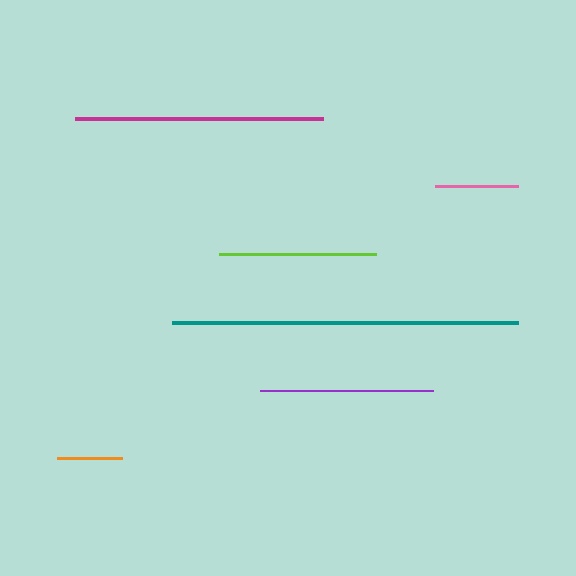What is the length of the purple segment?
The purple segment is approximately 173 pixels long.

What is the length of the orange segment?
The orange segment is approximately 65 pixels long.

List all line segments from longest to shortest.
From longest to shortest: teal, magenta, purple, lime, pink, orange.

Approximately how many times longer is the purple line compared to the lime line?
The purple line is approximately 1.1 times the length of the lime line.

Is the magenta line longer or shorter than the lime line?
The magenta line is longer than the lime line.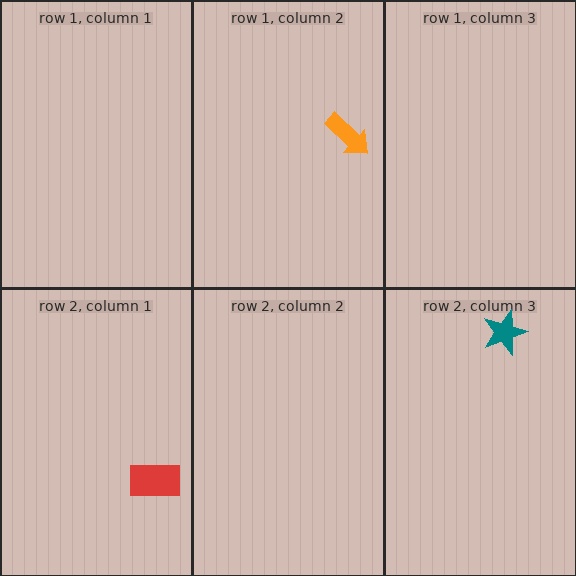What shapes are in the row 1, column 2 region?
The orange arrow.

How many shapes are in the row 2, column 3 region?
1.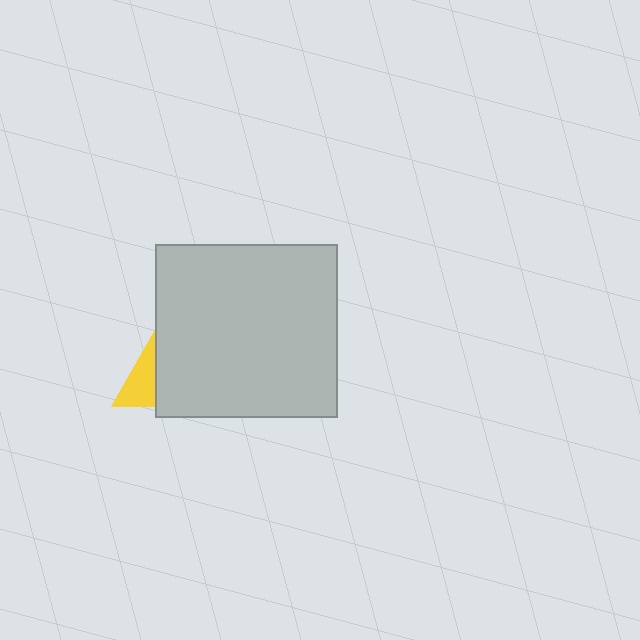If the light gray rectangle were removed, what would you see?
You would see the complete yellow triangle.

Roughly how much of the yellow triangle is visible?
A small part of it is visible (roughly 36%).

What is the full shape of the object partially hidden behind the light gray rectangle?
The partially hidden object is a yellow triangle.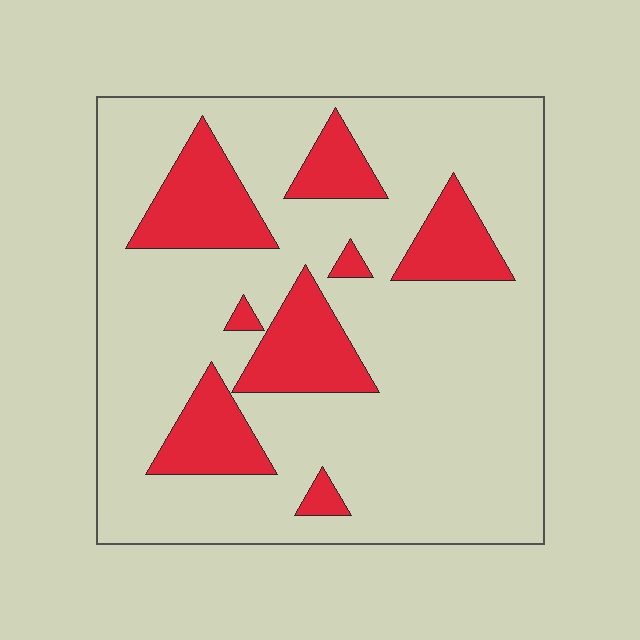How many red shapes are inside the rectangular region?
8.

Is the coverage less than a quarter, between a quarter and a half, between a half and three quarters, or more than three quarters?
Less than a quarter.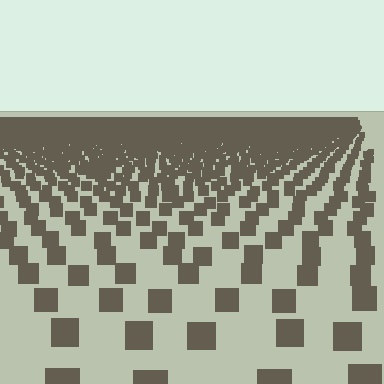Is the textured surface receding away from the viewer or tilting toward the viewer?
The surface is receding away from the viewer. Texture elements get smaller and denser toward the top.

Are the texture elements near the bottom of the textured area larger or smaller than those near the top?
Larger. Near the bottom, elements are closer to the viewer and appear at a bigger on-screen size.